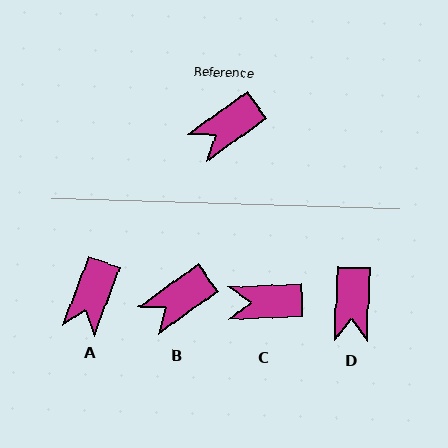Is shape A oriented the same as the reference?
No, it is off by about 34 degrees.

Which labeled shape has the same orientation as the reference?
B.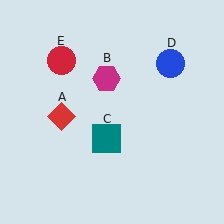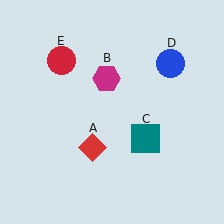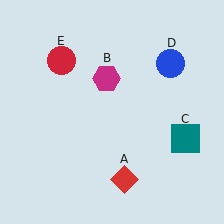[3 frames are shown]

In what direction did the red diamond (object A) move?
The red diamond (object A) moved down and to the right.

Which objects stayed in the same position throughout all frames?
Magenta hexagon (object B) and blue circle (object D) and red circle (object E) remained stationary.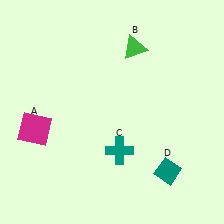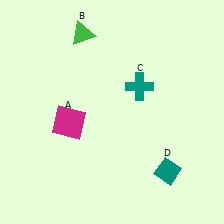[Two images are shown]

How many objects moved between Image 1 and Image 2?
3 objects moved between the two images.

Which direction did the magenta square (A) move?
The magenta square (A) moved right.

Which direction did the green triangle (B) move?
The green triangle (B) moved left.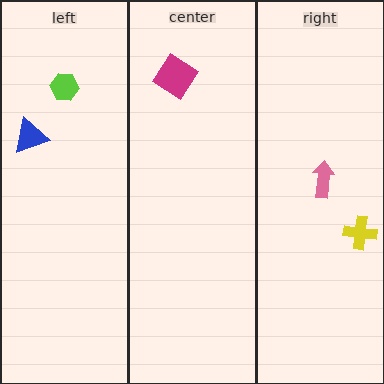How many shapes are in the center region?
1.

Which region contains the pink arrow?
The right region.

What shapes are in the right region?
The pink arrow, the yellow cross.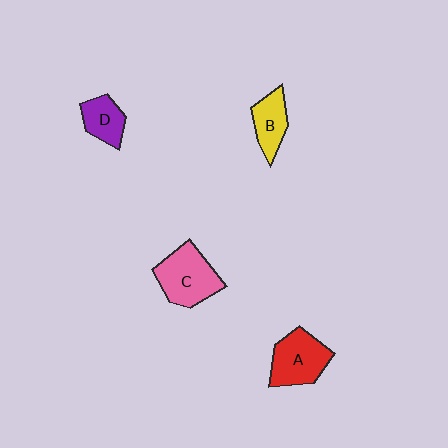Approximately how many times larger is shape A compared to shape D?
Approximately 1.6 times.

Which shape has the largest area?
Shape C (pink).